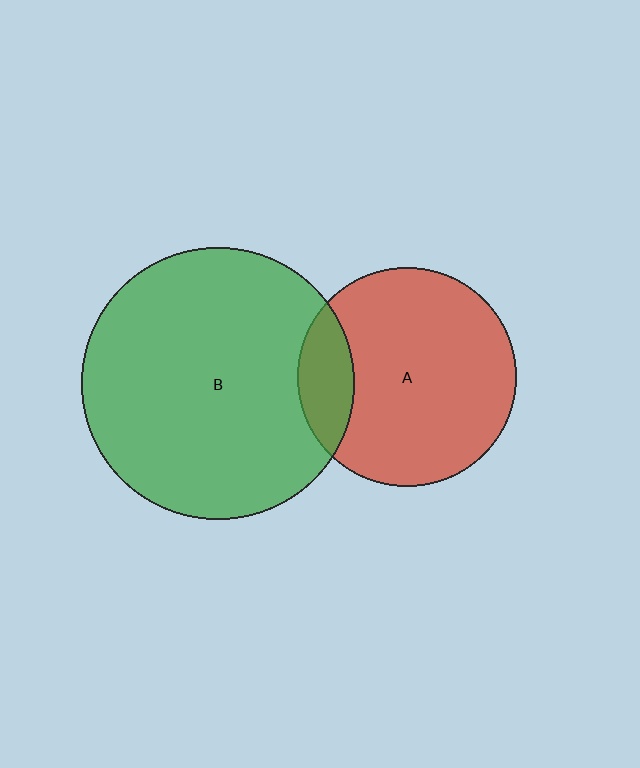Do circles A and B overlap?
Yes.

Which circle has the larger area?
Circle B (green).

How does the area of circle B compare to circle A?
Approximately 1.6 times.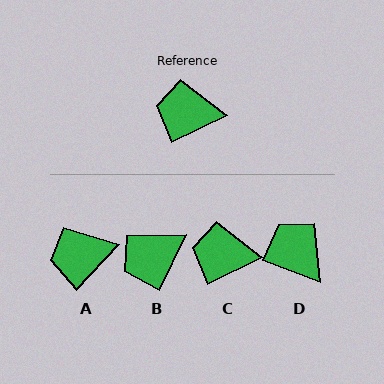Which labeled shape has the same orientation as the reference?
C.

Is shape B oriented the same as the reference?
No, it is off by about 39 degrees.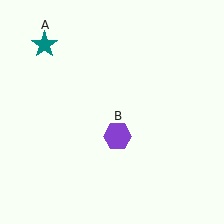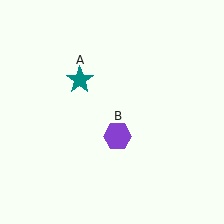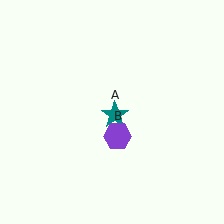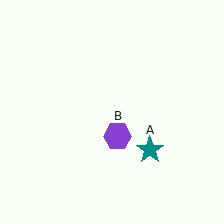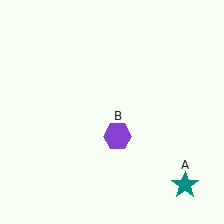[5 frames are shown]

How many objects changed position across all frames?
1 object changed position: teal star (object A).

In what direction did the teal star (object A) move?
The teal star (object A) moved down and to the right.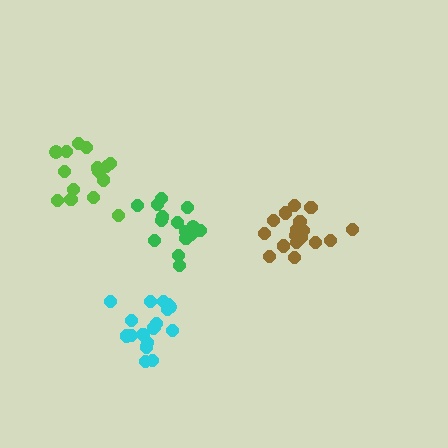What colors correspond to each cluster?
The clusters are colored: cyan, lime, green, brown.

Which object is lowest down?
The cyan cluster is bottommost.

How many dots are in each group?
Group 1: 18 dots, Group 2: 15 dots, Group 3: 15 dots, Group 4: 18 dots (66 total).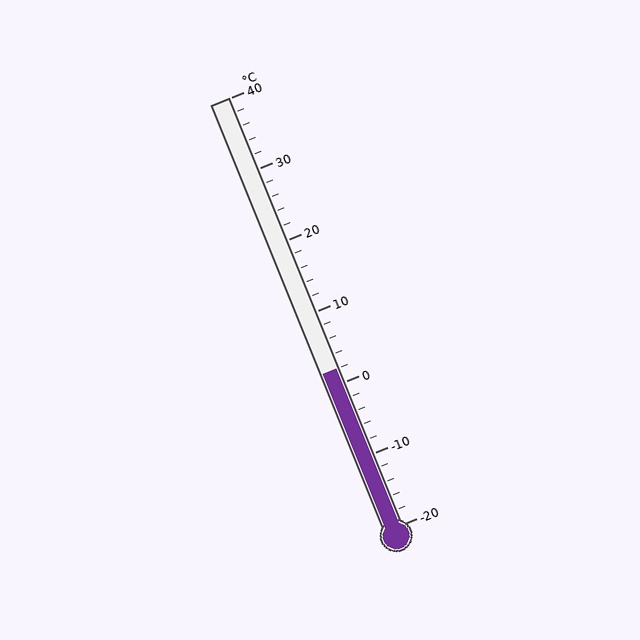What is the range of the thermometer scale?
The thermometer scale ranges from -20°C to 40°C.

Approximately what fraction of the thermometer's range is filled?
The thermometer is filled to approximately 35% of its range.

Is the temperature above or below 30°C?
The temperature is below 30°C.